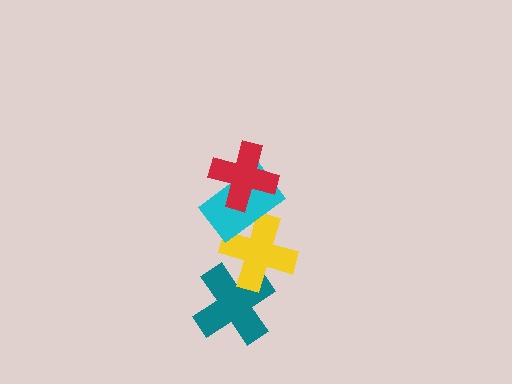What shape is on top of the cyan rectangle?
The red cross is on top of the cyan rectangle.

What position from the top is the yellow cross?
The yellow cross is 3rd from the top.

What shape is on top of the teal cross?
The yellow cross is on top of the teal cross.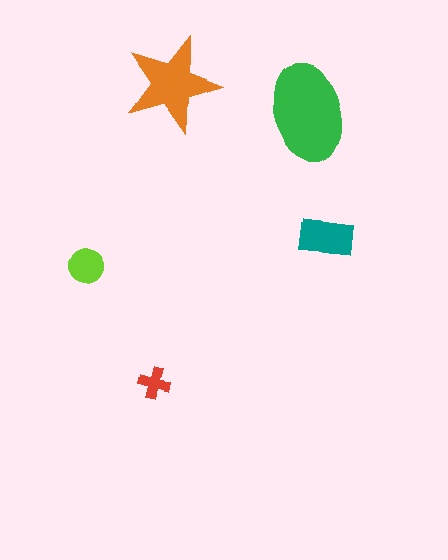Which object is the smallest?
The red cross.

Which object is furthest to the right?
The teal rectangle is rightmost.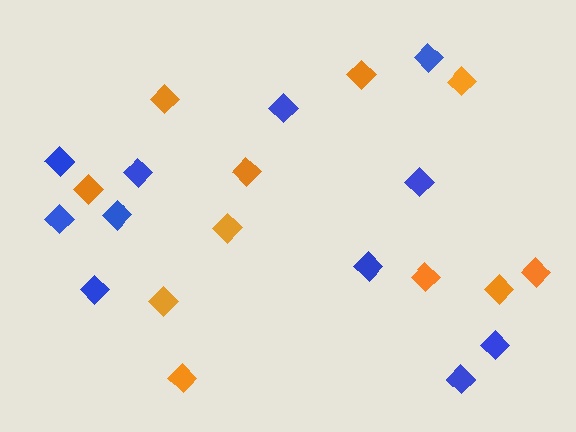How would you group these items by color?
There are 2 groups: one group of blue diamonds (11) and one group of orange diamonds (11).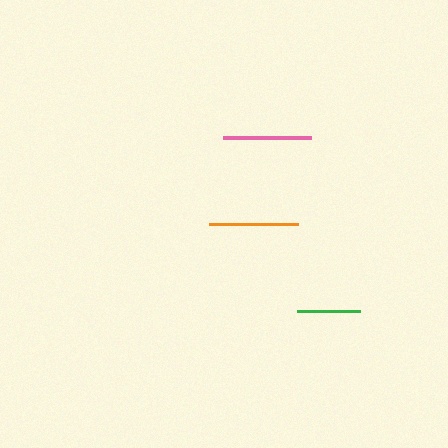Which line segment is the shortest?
The green line is the shortest at approximately 63 pixels.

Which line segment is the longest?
The orange line is the longest at approximately 90 pixels.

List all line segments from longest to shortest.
From longest to shortest: orange, pink, green.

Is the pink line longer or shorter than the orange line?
The orange line is longer than the pink line.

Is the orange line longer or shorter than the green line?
The orange line is longer than the green line.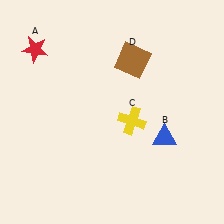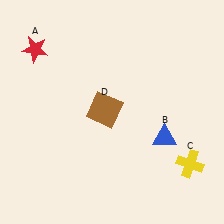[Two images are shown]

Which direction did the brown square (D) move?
The brown square (D) moved down.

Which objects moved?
The objects that moved are: the yellow cross (C), the brown square (D).